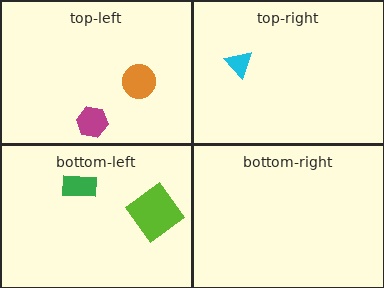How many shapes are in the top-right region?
1.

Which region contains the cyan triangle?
The top-right region.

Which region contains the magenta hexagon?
The top-left region.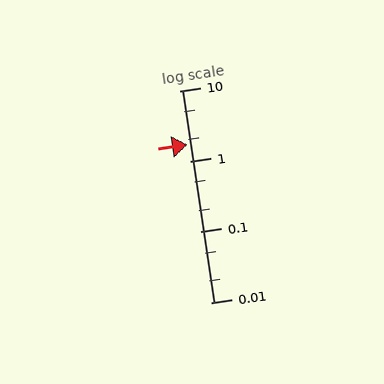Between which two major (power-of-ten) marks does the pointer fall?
The pointer is between 1 and 10.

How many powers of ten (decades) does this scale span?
The scale spans 3 decades, from 0.01 to 10.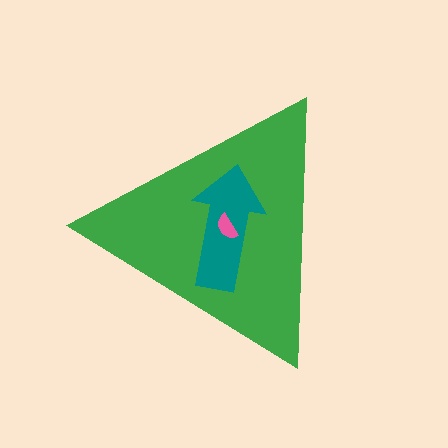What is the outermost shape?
The green triangle.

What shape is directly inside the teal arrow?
The pink semicircle.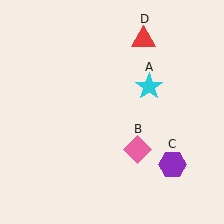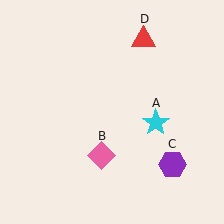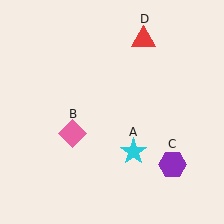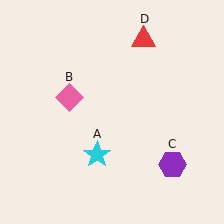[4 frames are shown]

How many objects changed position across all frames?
2 objects changed position: cyan star (object A), pink diamond (object B).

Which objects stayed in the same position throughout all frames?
Purple hexagon (object C) and red triangle (object D) remained stationary.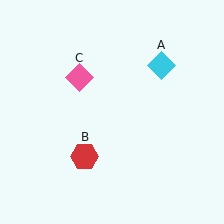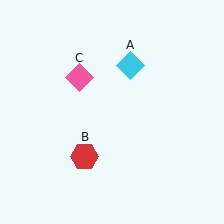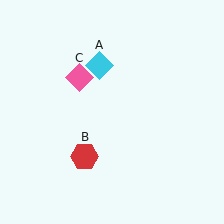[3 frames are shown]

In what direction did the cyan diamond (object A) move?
The cyan diamond (object A) moved left.